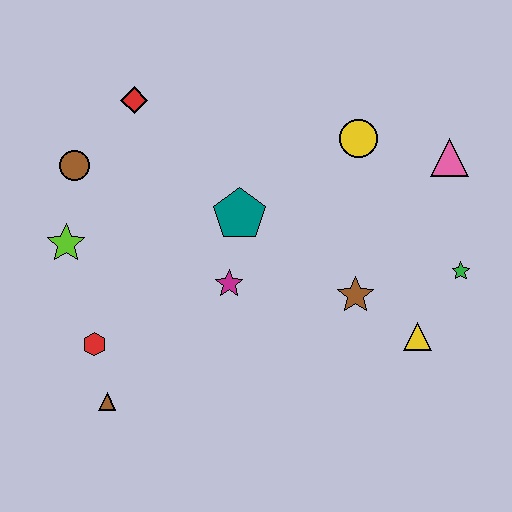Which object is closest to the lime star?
The brown circle is closest to the lime star.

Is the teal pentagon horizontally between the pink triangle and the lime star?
Yes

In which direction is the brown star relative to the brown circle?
The brown star is to the right of the brown circle.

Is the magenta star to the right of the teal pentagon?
No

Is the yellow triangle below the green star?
Yes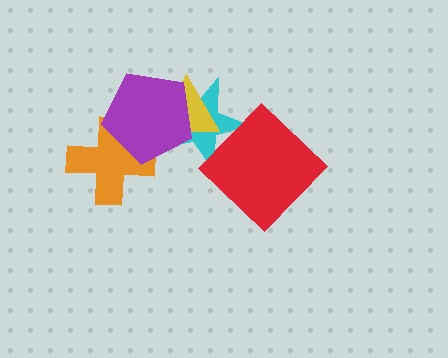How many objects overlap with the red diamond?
1 object overlaps with the red diamond.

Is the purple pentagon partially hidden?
No, no other shape covers it.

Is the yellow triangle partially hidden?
Yes, it is partially covered by another shape.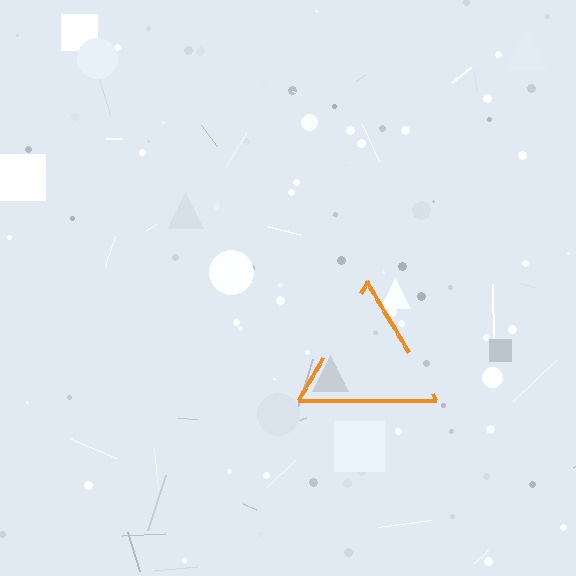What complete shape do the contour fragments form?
The contour fragments form a triangle.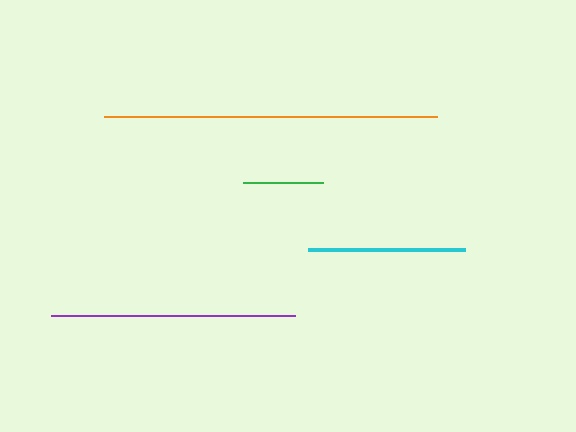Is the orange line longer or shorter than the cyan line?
The orange line is longer than the cyan line.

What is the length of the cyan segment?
The cyan segment is approximately 157 pixels long.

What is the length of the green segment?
The green segment is approximately 80 pixels long.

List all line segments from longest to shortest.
From longest to shortest: orange, purple, cyan, green.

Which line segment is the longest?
The orange line is the longest at approximately 333 pixels.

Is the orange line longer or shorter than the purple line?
The orange line is longer than the purple line.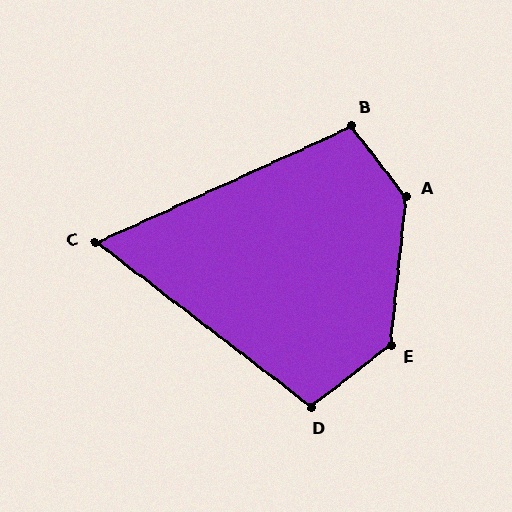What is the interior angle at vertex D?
Approximately 104 degrees (obtuse).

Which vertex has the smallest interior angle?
C, at approximately 62 degrees.